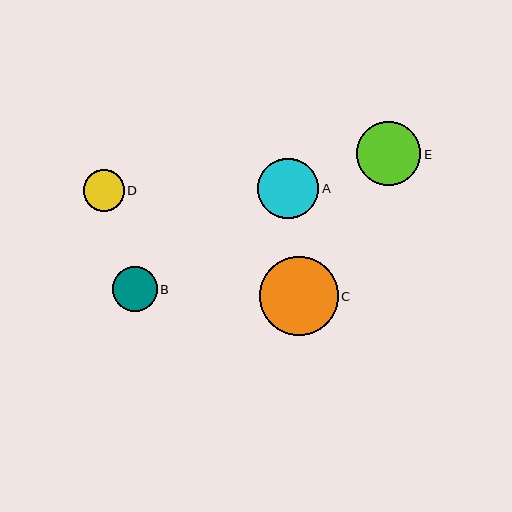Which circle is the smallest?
Circle D is the smallest with a size of approximately 41 pixels.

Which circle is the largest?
Circle C is the largest with a size of approximately 79 pixels.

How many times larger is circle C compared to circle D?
Circle C is approximately 1.9 times the size of circle D.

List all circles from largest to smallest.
From largest to smallest: C, E, A, B, D.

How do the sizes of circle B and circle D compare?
Circle B and circle D are approximately the same size.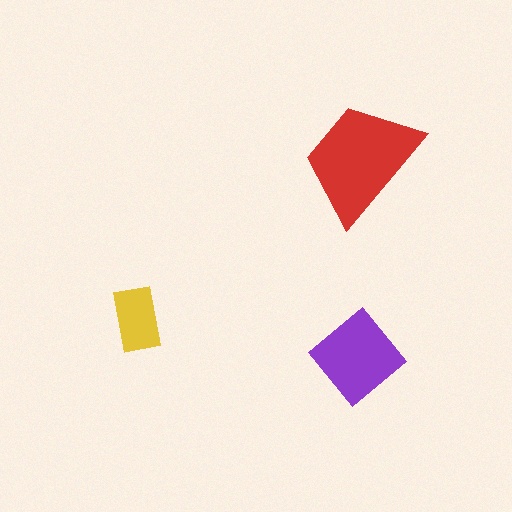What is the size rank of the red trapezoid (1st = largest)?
1st.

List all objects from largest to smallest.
The red trapezoid, the purple diamond, the yellow rectangle.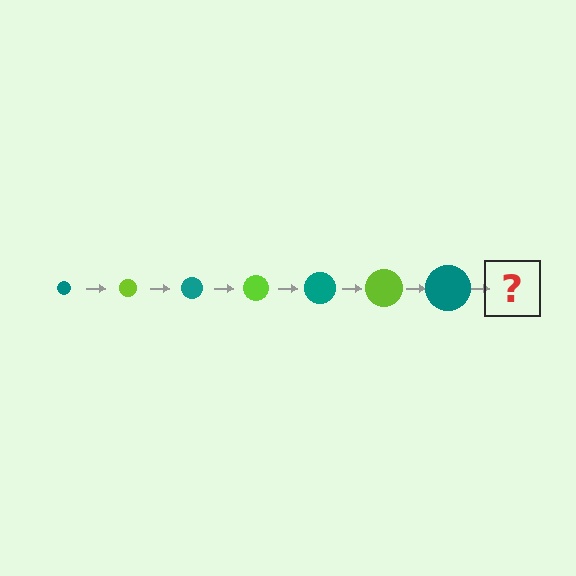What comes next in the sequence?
The next element should be a lime circle, larger than the previous one.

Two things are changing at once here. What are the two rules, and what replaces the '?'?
The two rules are that the circle grows larger each step and the color cycles through teal and lime. The '?' should be a lime circle, larger than the previous one.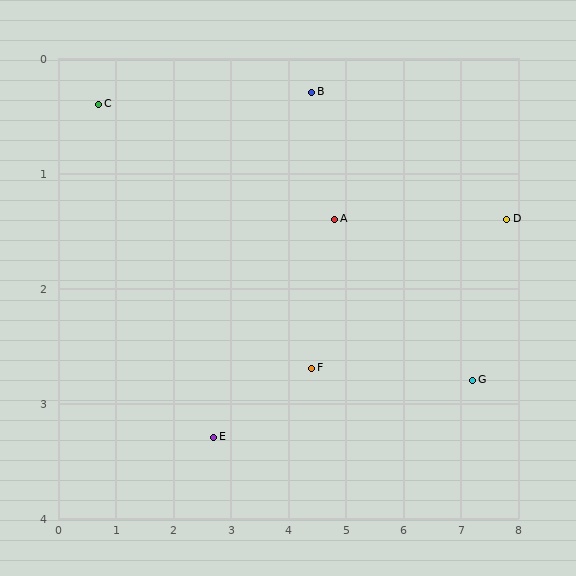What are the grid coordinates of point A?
Point A is at approximately (4.8, 1.4).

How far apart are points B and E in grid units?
Points B and E are about 3.4 grid units apart.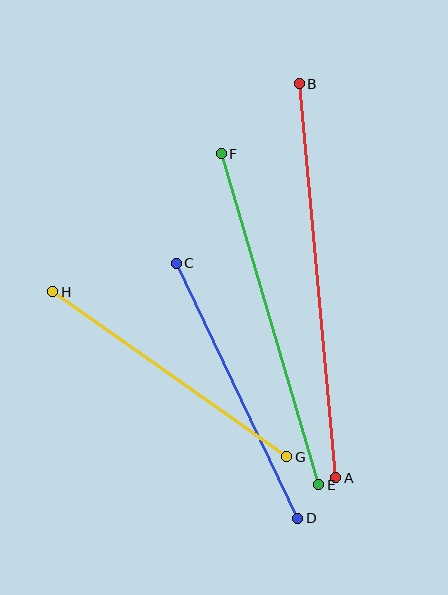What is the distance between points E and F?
The distance is approximately 345 pixels.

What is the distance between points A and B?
The distance is approximately 396 pixels.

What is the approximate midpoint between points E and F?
The midpoint is at approximately (270, 319) pixels.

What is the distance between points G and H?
The distance is approximately 286 pixels.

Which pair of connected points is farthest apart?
Points A and B are farthest apart.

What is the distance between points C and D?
The distance is approximately 283 pixels.